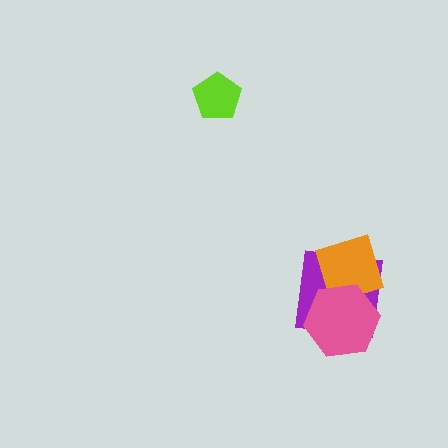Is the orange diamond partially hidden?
Yes, it is partially covered by another shape.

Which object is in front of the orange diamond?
The pink hexagon is in front of the orange diamond.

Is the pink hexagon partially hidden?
No, no other shape covers it.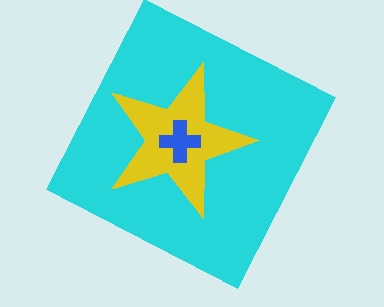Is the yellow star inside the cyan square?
Yes.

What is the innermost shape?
The blue cross.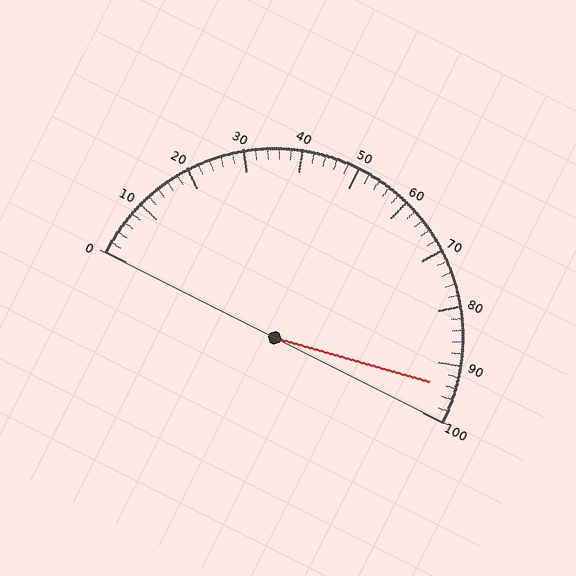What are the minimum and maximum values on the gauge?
The gauge ranges from 0 to 100.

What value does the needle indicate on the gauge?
The needle indicates approximately 94.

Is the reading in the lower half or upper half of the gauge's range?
The reading is in the upper half of the range (0 to 100).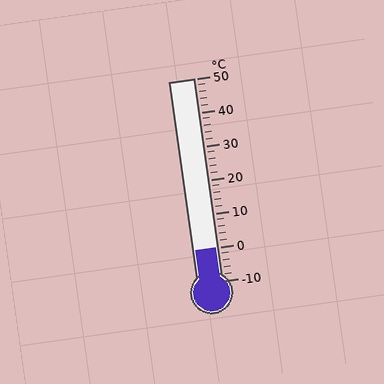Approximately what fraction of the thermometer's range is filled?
The thermometer is filled to approximately 15% of its range.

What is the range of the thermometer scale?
The thermometer scale ranges from -10°C to 50°C.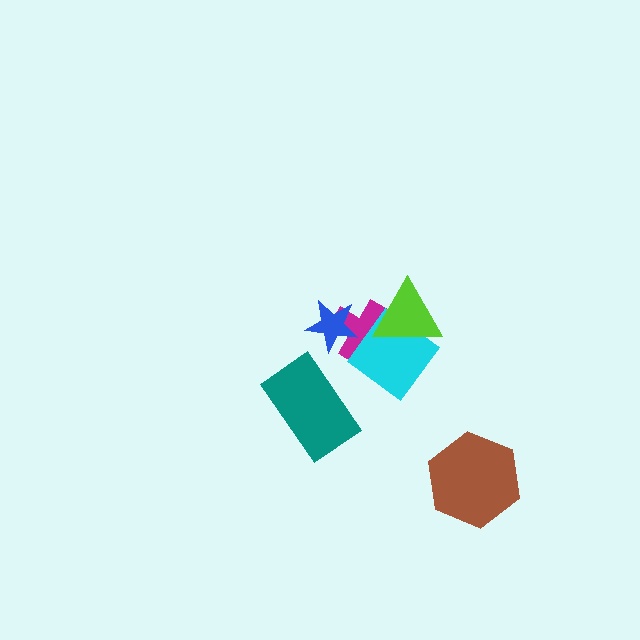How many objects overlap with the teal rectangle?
0 objects overlap with the teal rectangle.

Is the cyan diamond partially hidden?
Yes, it is partially covered by another shape.